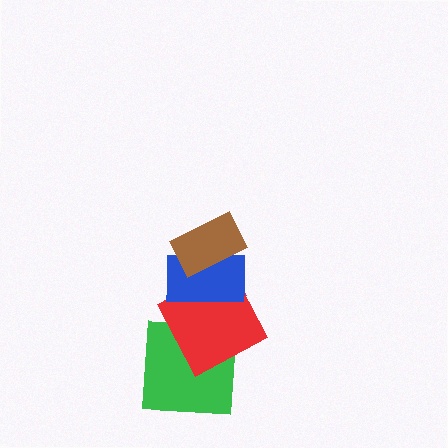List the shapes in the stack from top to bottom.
From top to bottom: the brown rectangle, the blue rectangle, the red square, the green square.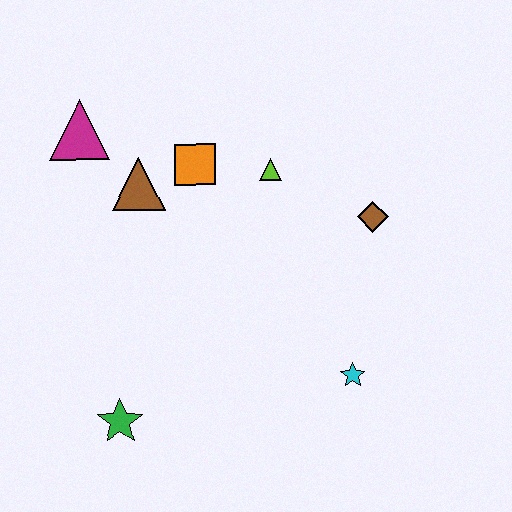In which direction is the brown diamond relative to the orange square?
The brown diamond is to the right of the orange square.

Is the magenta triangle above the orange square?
Yes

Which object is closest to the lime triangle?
The orange square is closest to the lime triangle.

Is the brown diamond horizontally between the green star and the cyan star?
No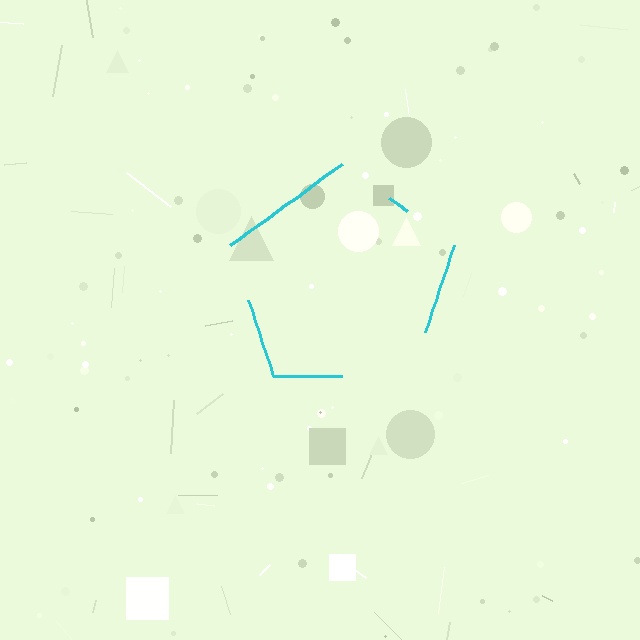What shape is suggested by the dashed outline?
The dashed outline suggests a pentagon.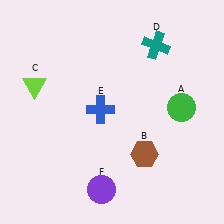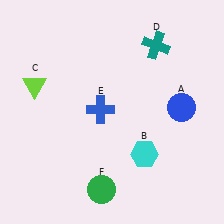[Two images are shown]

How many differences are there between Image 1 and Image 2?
There are 3 differences between the two images.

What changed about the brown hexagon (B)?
In Image 1, B is brown. In Image 2, it changed to cyan.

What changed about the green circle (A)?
In Image 1, A is green. In Image 2, it changed to blue.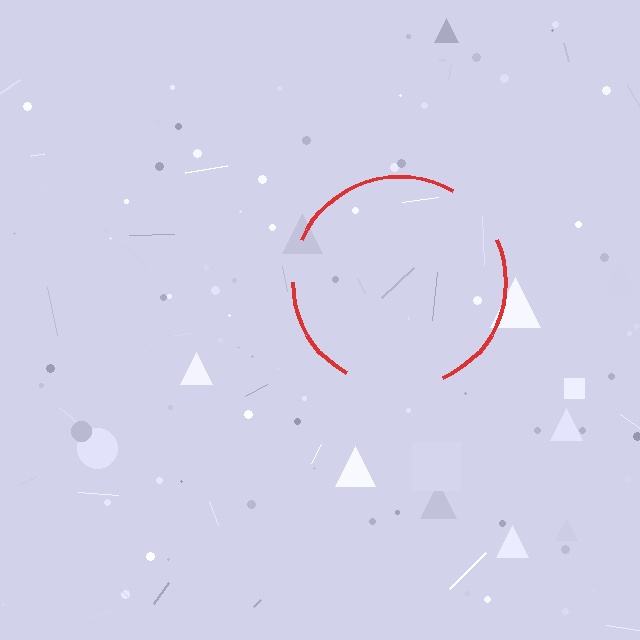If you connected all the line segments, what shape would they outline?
They would outline a circle.